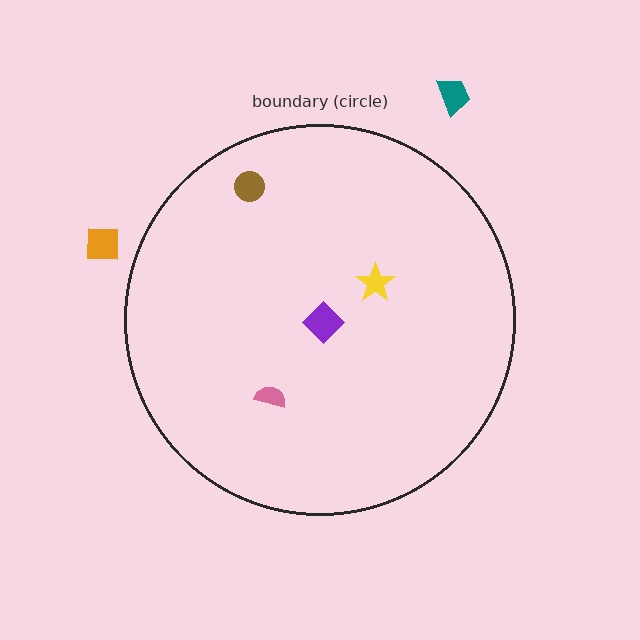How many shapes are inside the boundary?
4 inside, 2 outside.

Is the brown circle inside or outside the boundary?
Inside.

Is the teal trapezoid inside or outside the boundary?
Outside.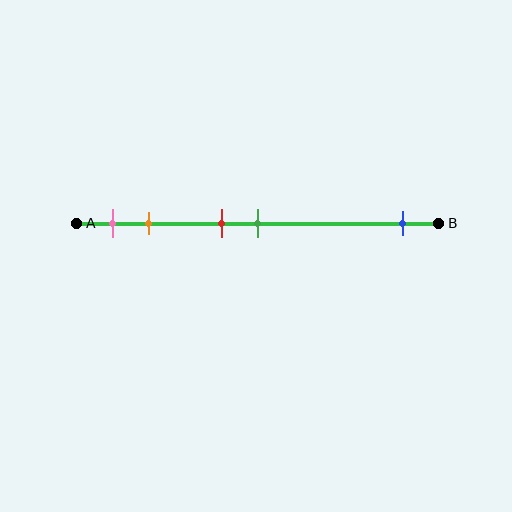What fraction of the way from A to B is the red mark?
The red mark is approximately 40% (0.4) of the way from A to B.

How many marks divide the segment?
There are 5 marks dividing the segment.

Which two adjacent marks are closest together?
The red and green marks are the closest adjacent pair.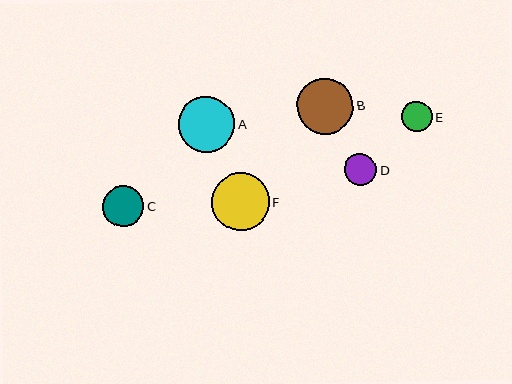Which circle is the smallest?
Circle E is the smallest with a size of approximately 30 pixels.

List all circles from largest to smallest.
From largest to smallest: F, A, B, C, D, E.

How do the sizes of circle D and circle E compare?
Circle D and circle E are approximately the same size.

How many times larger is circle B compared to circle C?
Circle B is approximately 1.4 times the size of circle C.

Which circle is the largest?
Circle F is the largest with a size of approximately 58 pixels.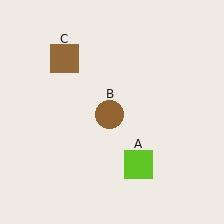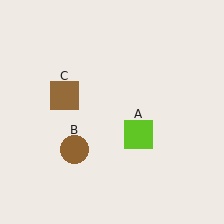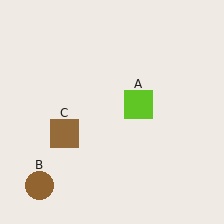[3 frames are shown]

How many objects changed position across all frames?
3 objects changed position: lime square (object A), brown circle (object B), brown square (object C).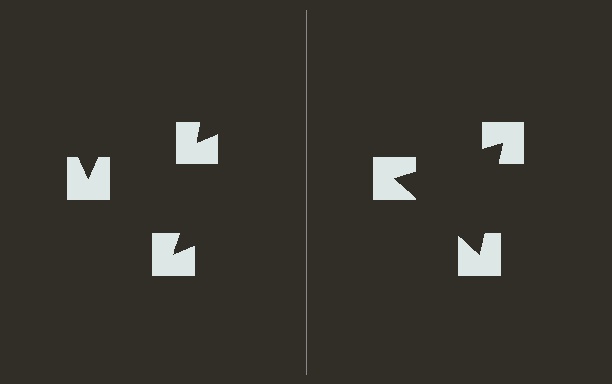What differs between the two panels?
The notched squares are positioned identically on both sides; only the wedge orientations differ. On the right they align to a triangle; on the left they are misaligned.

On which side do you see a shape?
An illusory triangle appears on the right side. On the left side the wedge cuts are rotated, so no coherent shape forms.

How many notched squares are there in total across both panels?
6 — 3 on each side.